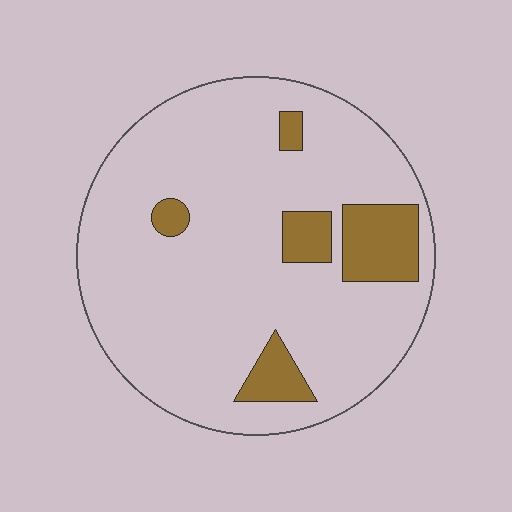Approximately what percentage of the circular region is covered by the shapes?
Approximately 15%.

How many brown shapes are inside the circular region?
5.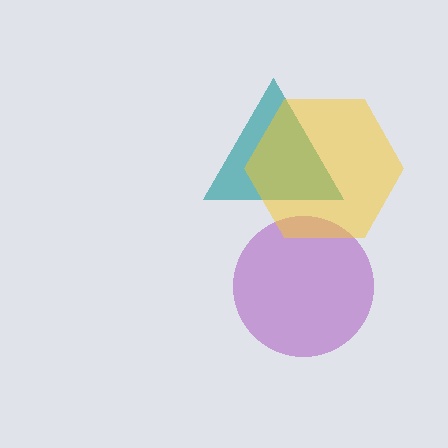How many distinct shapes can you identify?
There are 3 distinct shapes: a teal triangle, a purple circle, a yellow hexagon.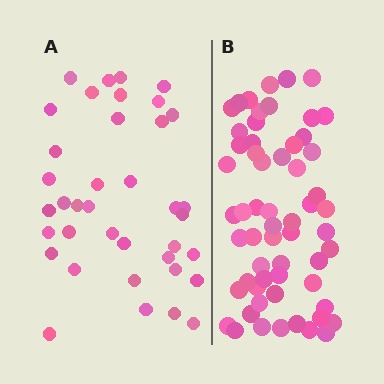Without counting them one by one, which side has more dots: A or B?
Region B (the right region) has more dots.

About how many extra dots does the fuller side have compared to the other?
Region B has approximately 20 more dots than region A.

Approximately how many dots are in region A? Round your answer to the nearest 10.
About 40 dots. (The exact count is 38, which rounds to 40.)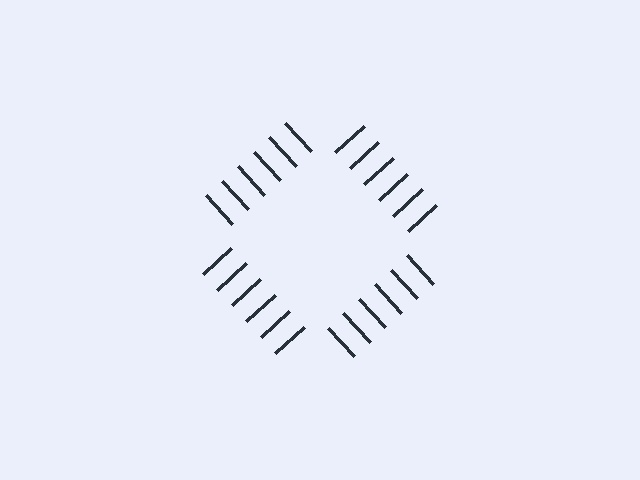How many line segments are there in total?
24 — 6 along each of the 4 edges.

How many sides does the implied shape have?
4 sides — the line-ends trace a square.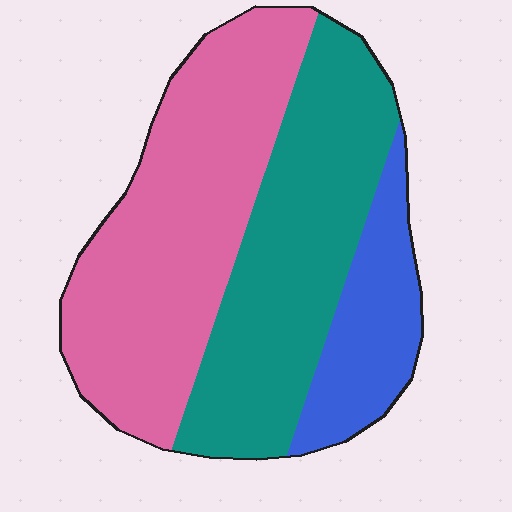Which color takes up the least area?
Blue, at roughly 15%.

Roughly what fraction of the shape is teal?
Teal covers roughly 40% of the shape.